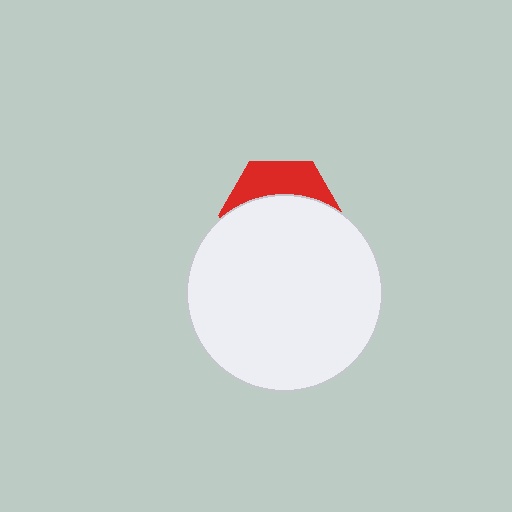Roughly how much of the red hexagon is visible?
A small part of it is visible (roughly 33%).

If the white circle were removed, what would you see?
You would see the complete red hexagon.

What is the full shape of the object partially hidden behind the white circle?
The partially hidden object is a red hexagon.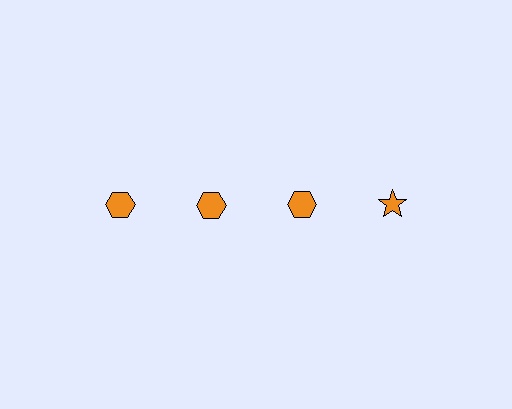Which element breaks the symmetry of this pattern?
The orange star in the top row, second from right column breaks the symmetry. All other shapes are orange hexagons.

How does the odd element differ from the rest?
It has a different shape: star instead of hexagon.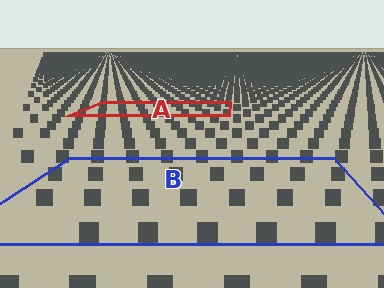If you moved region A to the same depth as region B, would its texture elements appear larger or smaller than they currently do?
They would appear larger. At a closer depth, the same texture elements are projected at a bigger on-screen size.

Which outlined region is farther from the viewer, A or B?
Region A is farther from the viewer — the texture elements inside it appear smaller and more densely packed.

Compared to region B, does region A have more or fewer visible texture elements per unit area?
Region A has more texture elements per unit area — they are packed more densely because it is farther away.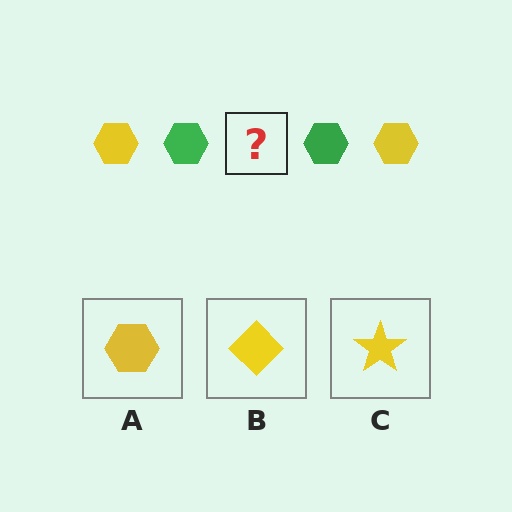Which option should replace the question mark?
Option A.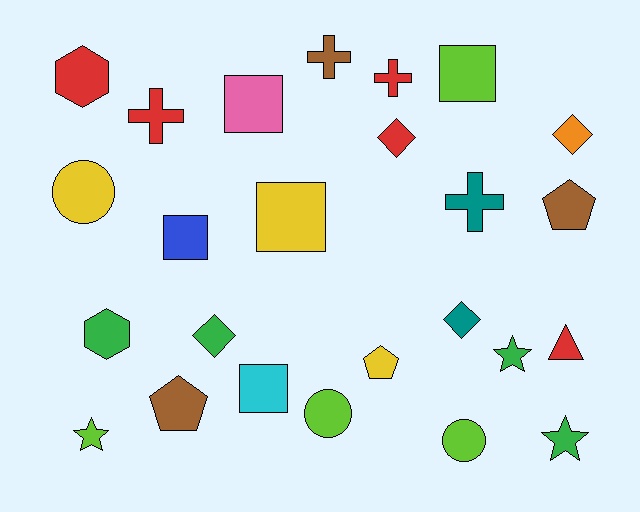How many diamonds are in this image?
There are 4 diamonds.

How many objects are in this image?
There are 25 objects.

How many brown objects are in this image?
There are 3 brown objects.